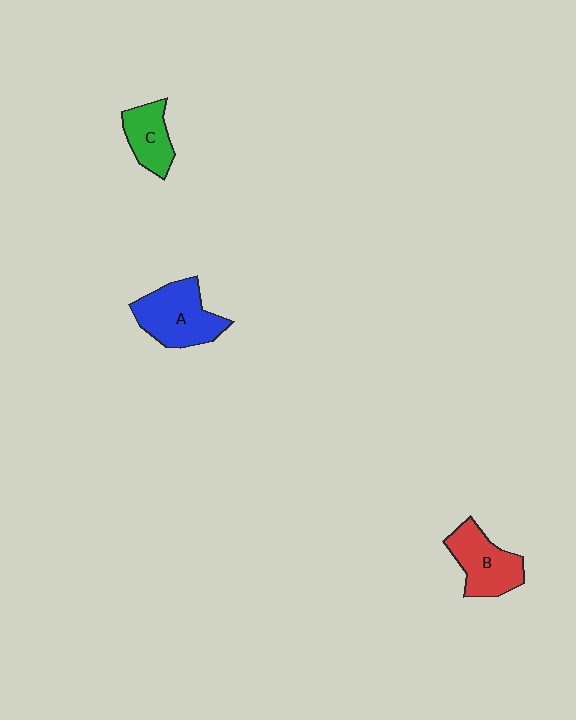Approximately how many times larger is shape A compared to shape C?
Approximately 1.6 times.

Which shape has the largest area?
Shape A (blue).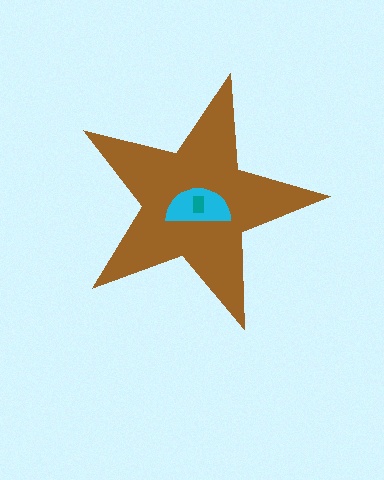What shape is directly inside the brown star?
The cyan semicircle.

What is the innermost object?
The teal rectangle.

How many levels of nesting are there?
3.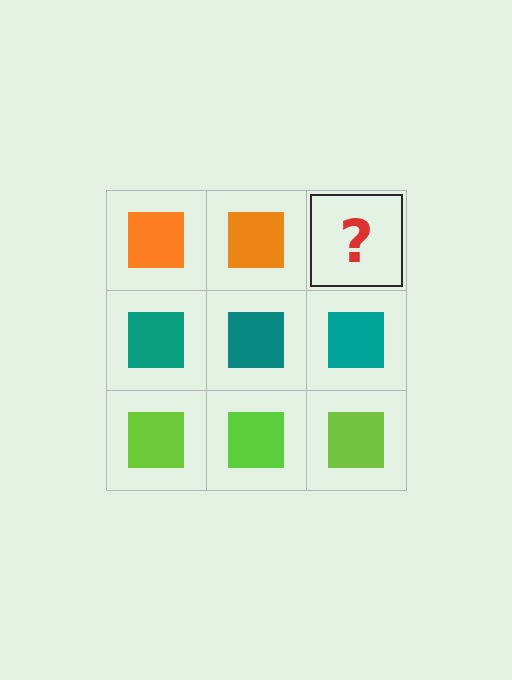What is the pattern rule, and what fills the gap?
The rule is that each row has a consistent color. The gap should be filled with an orange square.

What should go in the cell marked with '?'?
The missing cell should contain an orange square.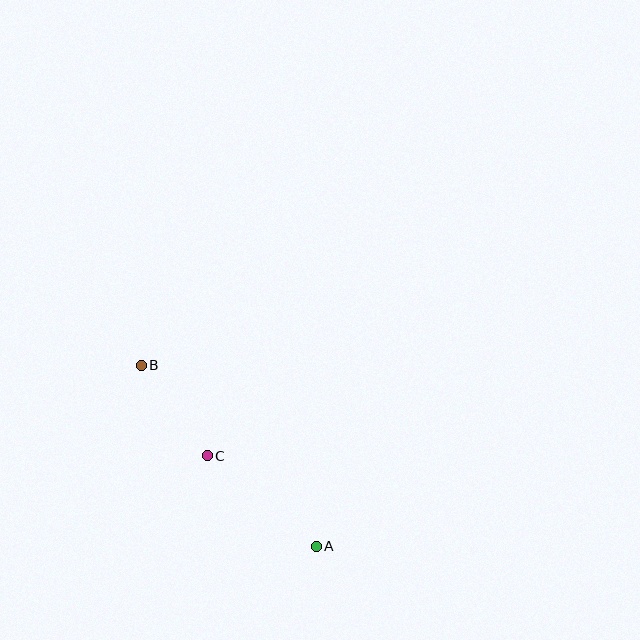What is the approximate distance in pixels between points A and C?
The distance between A and C is approximately 142 pixels.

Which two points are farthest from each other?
Points A and B are farthest from each other.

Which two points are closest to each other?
Points B and C are closest to each other.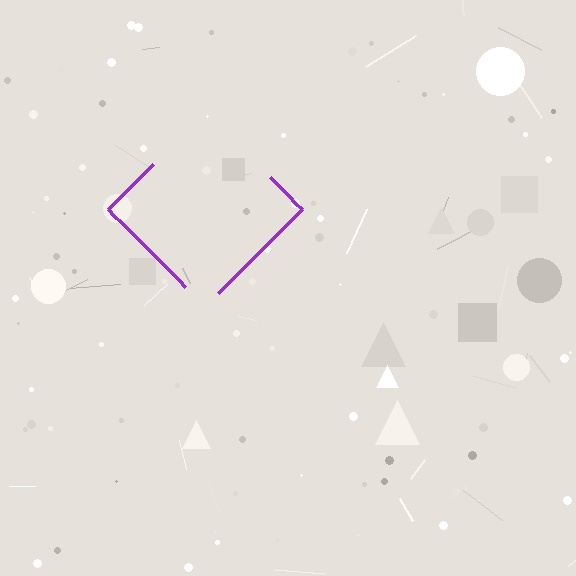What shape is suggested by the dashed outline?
The dashed outline suggests a diamond.